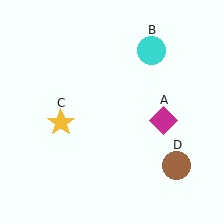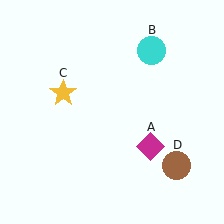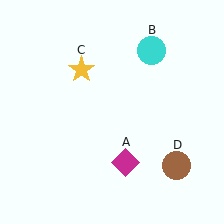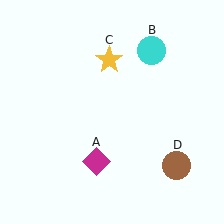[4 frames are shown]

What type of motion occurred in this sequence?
The magenta diamond (object A), yellow star (object C) rotated clockwise around the center of the scene.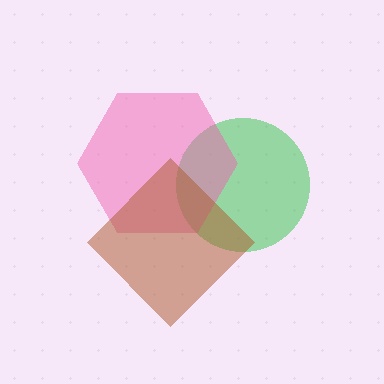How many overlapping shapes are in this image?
There are 3 overlapping shapes in the image.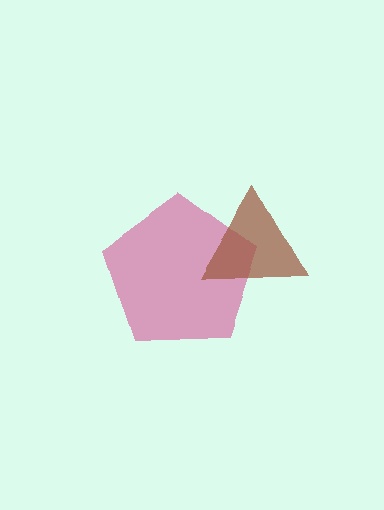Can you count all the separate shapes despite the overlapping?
Yes, there are 2 separate shapes.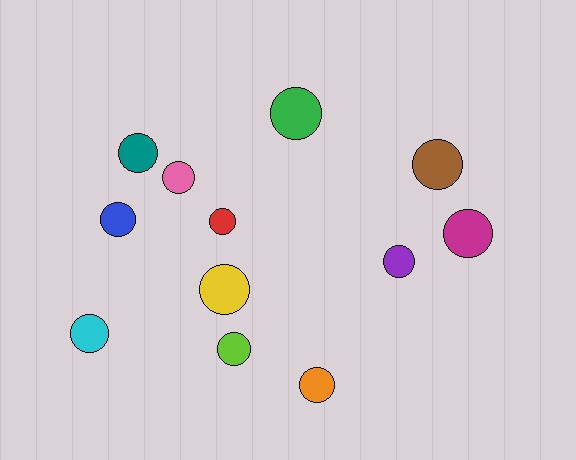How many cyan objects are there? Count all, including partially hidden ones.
There is 1 cyan object.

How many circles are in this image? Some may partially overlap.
There are 12 circles.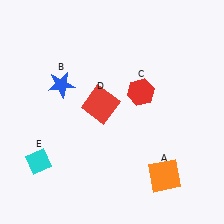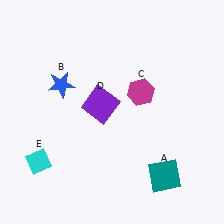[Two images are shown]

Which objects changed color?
A changed from orange to teal. C changed from red to magenta. D changed from red to purple.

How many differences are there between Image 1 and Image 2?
There are 3 differences between the two images.